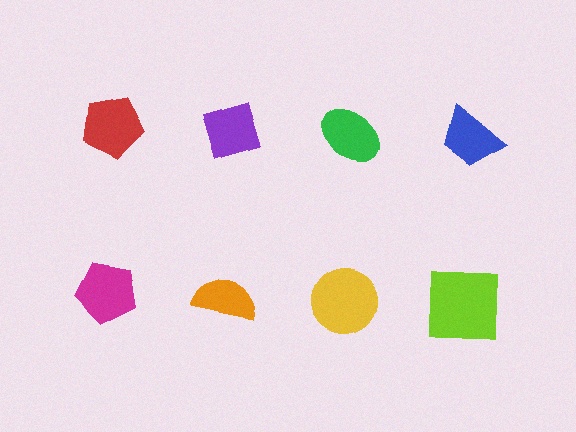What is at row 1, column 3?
A green ellipse.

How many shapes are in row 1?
4 shapes.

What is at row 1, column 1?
A red pentagon.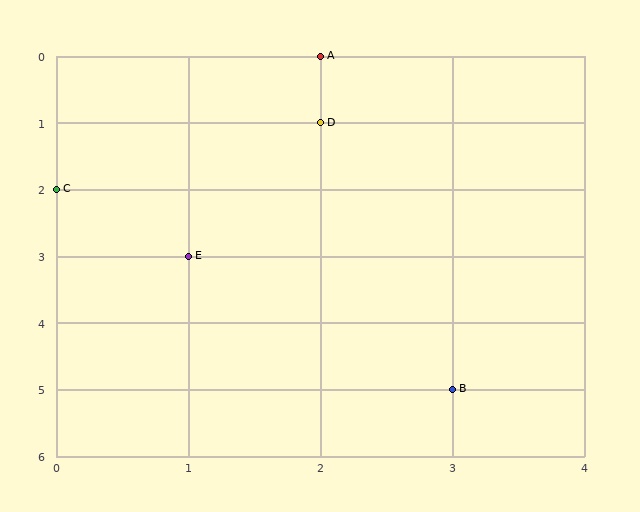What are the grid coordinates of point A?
Point A is at grid coordinates (2, 0).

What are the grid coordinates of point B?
Point B is at grid coordinates (3, 5).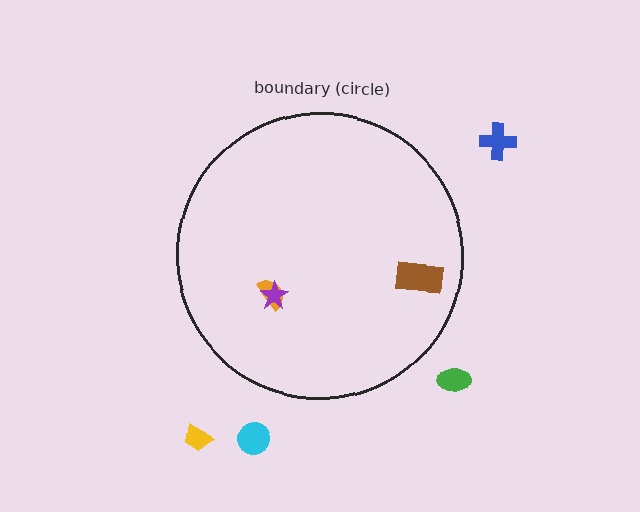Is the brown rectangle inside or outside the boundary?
Inside.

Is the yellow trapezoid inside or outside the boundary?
Outside.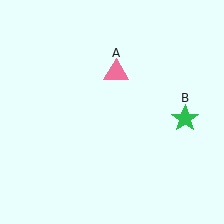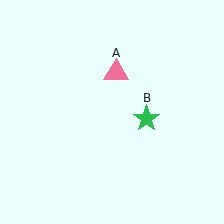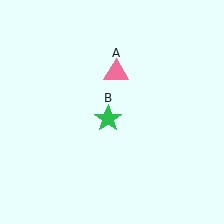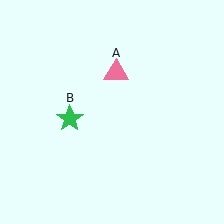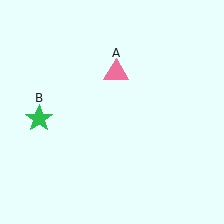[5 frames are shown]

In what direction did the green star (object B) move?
The green star (object B) moved left.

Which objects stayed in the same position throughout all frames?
Pink triangle (object A) remained stationary.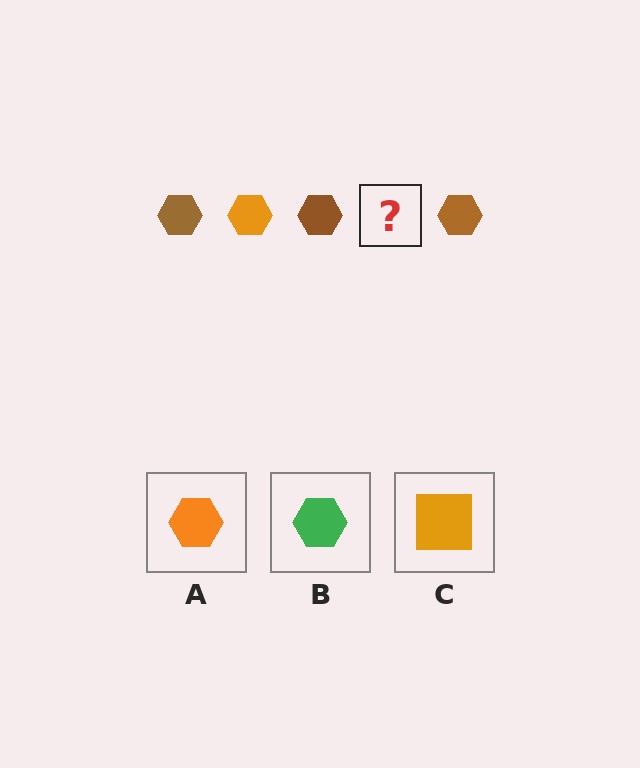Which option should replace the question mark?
Option A.